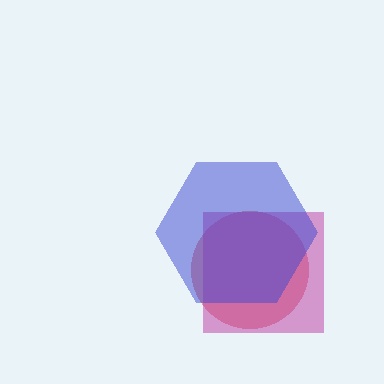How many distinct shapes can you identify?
There are 3 distinct shapes: a red circle, a magenta square, a blue hexagon.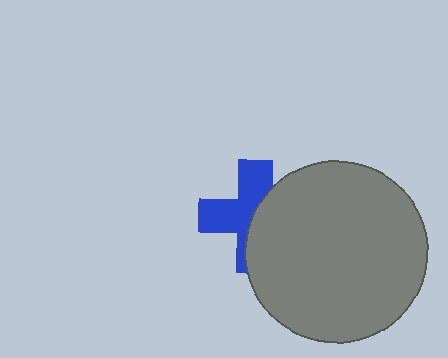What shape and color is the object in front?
The object in front is a gray circle.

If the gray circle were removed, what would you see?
You would see the complete blue cross.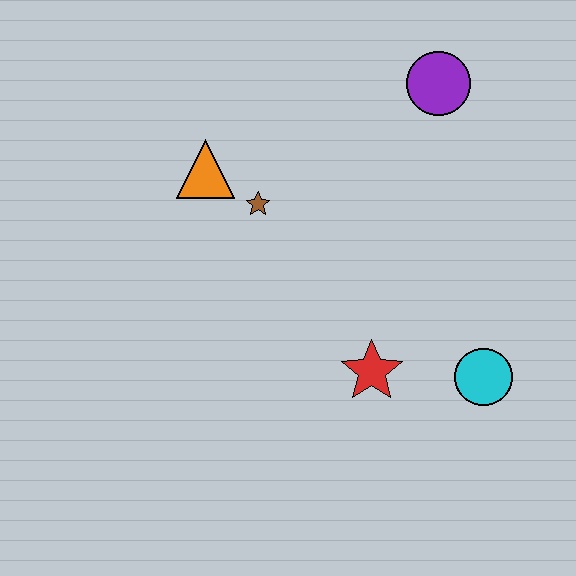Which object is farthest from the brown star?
The cyan circle is farthest from the brown star.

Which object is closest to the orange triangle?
The brown star is closest to the orange triangle.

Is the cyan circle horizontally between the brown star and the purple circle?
No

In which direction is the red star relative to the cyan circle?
The red star is to the left of the cyan circle.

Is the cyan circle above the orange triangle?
No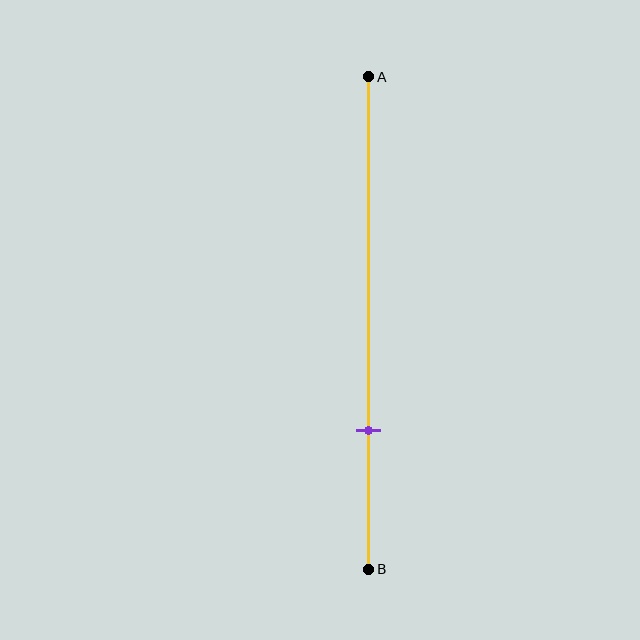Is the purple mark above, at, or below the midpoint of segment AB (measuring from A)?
The purple mark is below the midpoint of segment AB.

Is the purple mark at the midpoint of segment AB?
No, the mark is at about 70% from A, not at the 50% midpoint.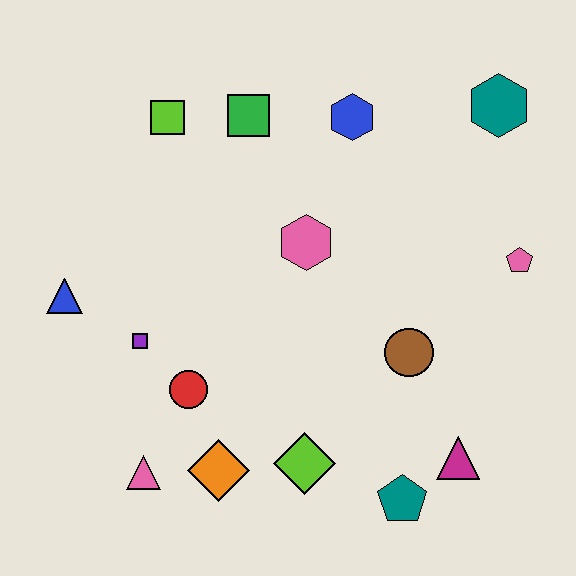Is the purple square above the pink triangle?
Yes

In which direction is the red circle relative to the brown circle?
The red circle is to the left of the brown circle.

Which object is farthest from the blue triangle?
The teal hexagon is farthest from the blue triangle.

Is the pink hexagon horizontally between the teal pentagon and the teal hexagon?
No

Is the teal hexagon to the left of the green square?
No